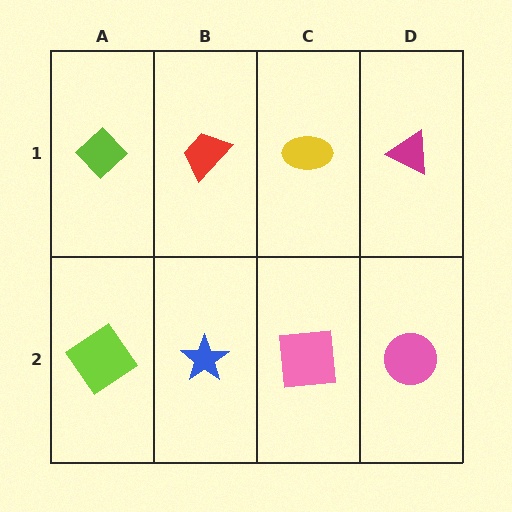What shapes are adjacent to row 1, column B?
A blue star (row 2, column B), a lime diamond (row 1, column A), a yellow ellipse (row 1, column C).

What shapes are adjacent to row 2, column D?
A magenta triangle (row 1, column D), a pink square (row 2, column C).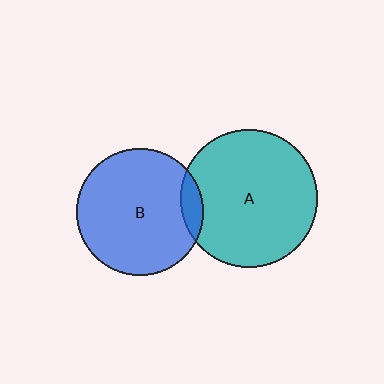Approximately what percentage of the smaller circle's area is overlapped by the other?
Approximately 10%.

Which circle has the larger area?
Circle A (teal).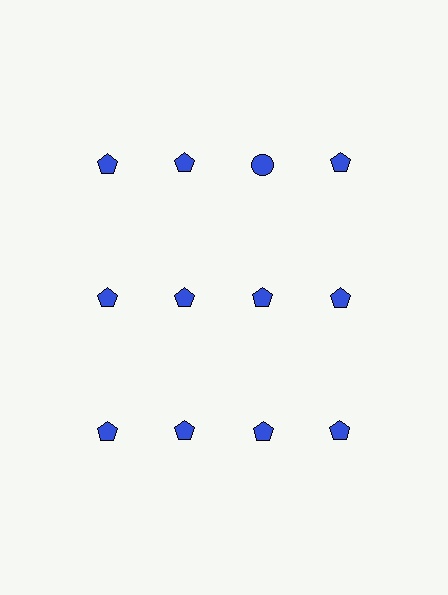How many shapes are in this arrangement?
There are 12 shapes arranged in a grid pattern.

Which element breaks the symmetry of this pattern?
The blue circle in the top row, center column breaks the symmetry. All other shapes are blue pentagons.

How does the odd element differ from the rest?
It has a different shape: circle instead of pentagon.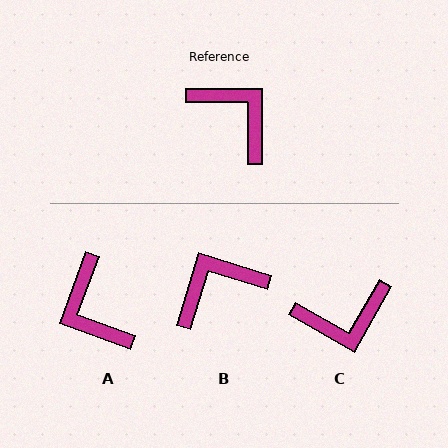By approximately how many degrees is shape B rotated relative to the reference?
Approximately 73 degrees counter-clockwise.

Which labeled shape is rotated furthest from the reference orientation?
A, about 160 degrees away.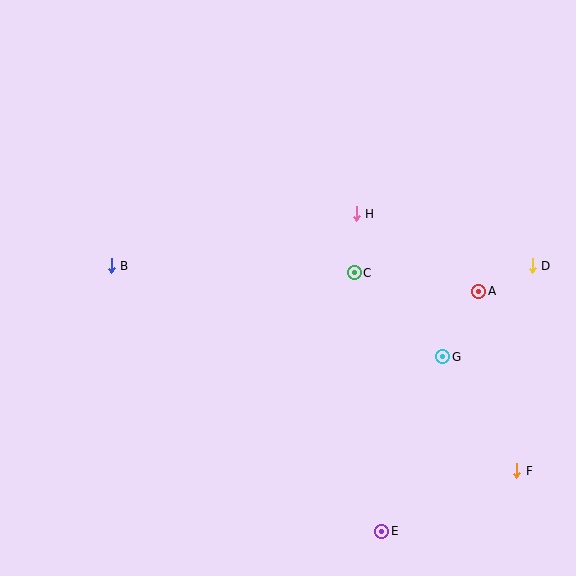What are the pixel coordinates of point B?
Point B is at (111, 266).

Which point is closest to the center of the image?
Point C at (354, 273) is closest to the center.